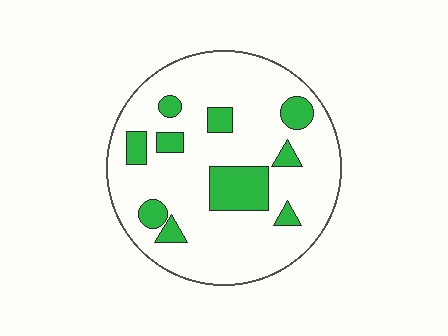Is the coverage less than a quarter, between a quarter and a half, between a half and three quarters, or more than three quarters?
Less than a quarter.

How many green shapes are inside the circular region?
10.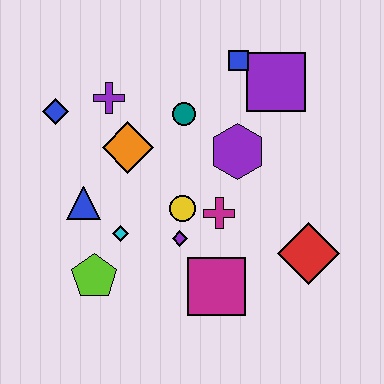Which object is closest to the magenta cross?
The yellow circle is closest to the magenta cross.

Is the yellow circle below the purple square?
Yes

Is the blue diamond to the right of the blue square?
No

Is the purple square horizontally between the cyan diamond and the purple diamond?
No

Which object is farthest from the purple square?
The lime pentagon is farthest from the purple square.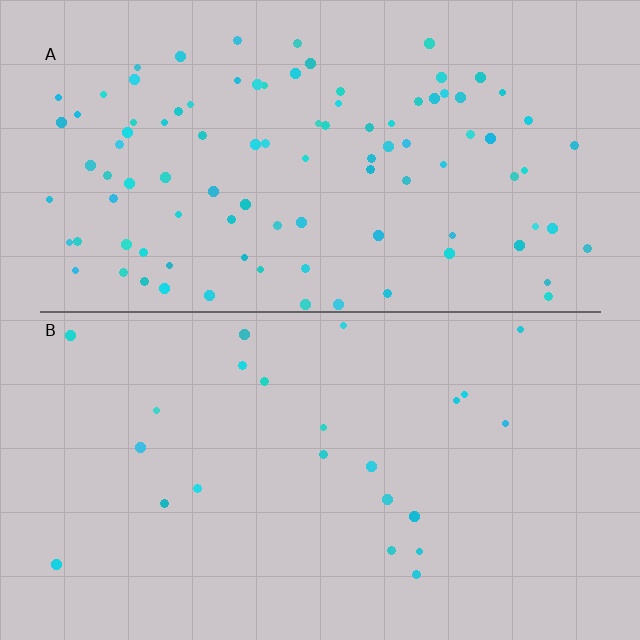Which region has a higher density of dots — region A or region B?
A (the top).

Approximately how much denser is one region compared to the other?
Approximately 4.2× — region A over region B.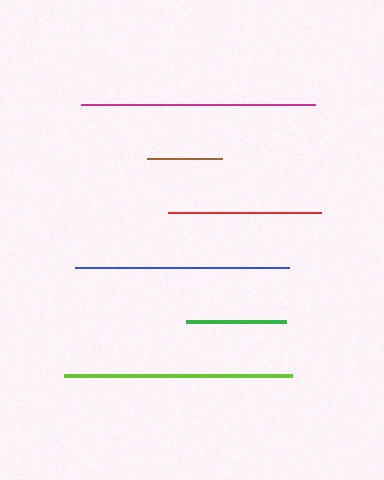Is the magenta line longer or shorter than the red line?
The magenta line is longer than the red line.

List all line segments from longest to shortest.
From longest to shortest: magenta, lime, blue, red, green, brown.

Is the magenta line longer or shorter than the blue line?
The magenta line is longer than the blue line.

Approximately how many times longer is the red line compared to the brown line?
The red line is approximately 2.1 times the length of the brown line.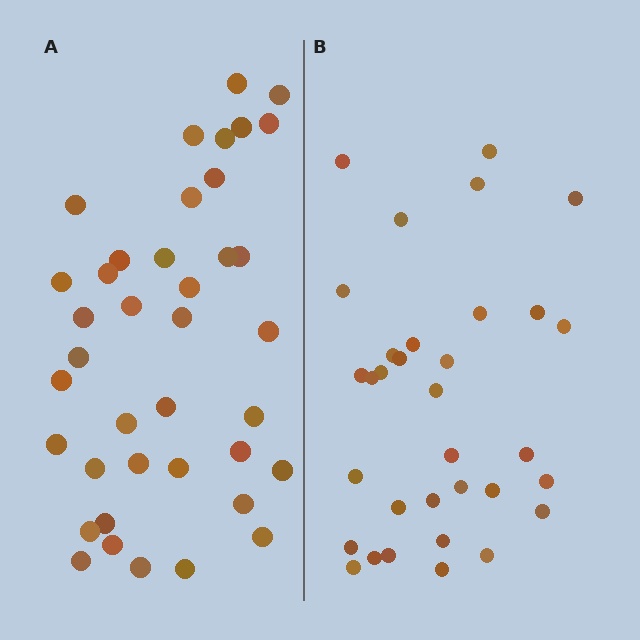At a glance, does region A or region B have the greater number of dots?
Region A (the left region) has more dots.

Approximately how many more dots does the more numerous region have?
Region A has about 6 more dots than region B.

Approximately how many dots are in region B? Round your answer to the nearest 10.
About 30 dots. (The exact count is 33, which rounds to 30.)